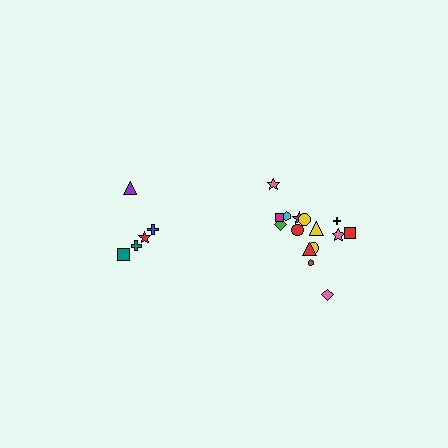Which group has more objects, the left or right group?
The right group.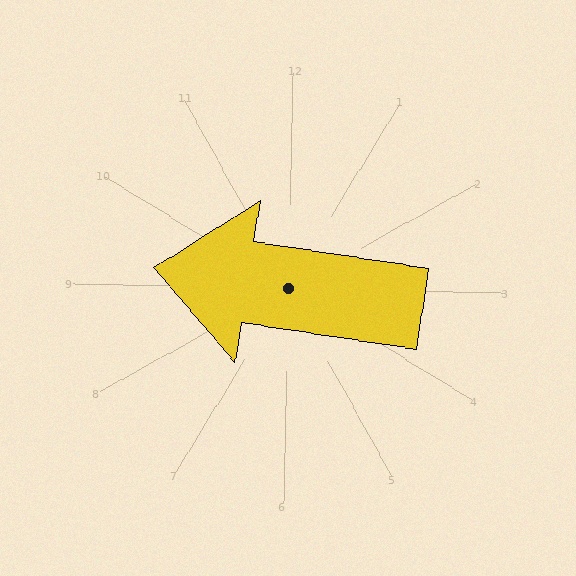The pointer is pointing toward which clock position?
Roughly 9 o'clock.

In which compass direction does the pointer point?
West.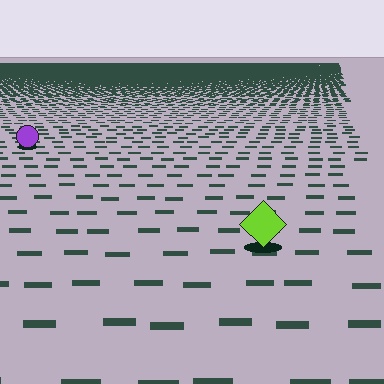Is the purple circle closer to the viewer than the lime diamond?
No. The lime diamond is closer — you can tell from the texture gradient: the ground texture is coarser near it.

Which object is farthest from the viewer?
The purple circle is farthest from the viewer. It appears smaller and the ground texture around it is denser.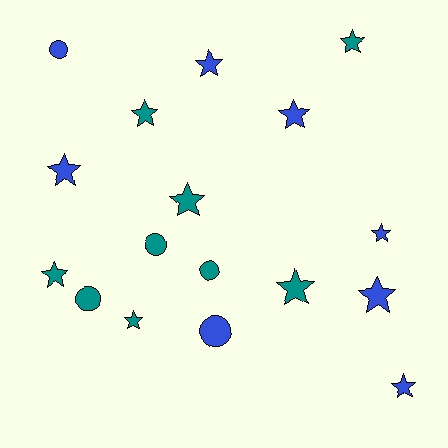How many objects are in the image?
There are 17 objects.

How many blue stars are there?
There are 6 blue stars.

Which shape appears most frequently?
Star, with 12 objects.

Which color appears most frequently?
Teal, with 9 objects.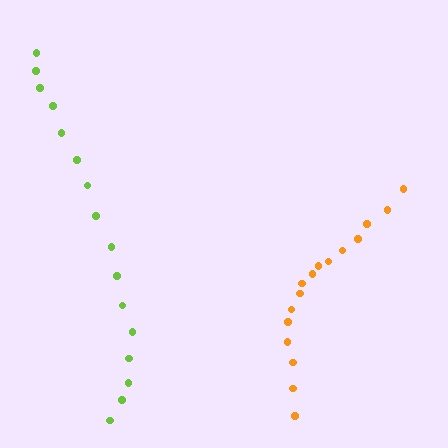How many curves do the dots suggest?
There are 2 distinct paths.